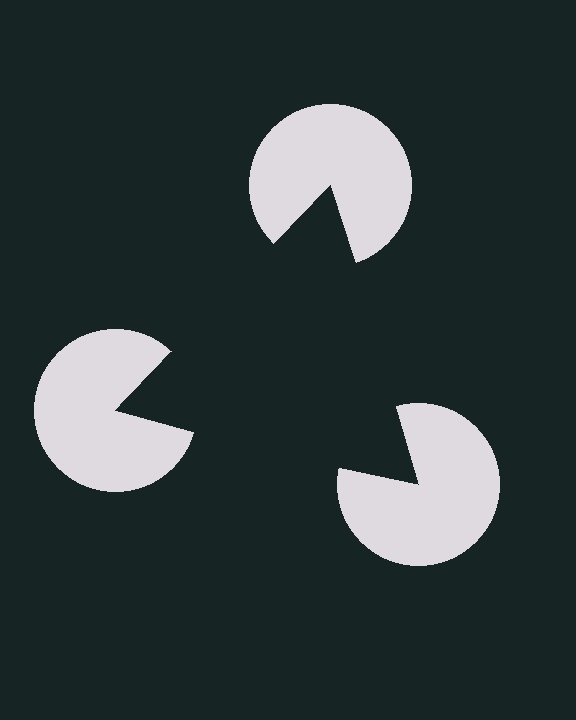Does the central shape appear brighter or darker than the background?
It typically appears slightly darker than the background, even though no actual brightness change is drawn.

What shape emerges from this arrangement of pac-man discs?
An illusory triangle — its edges are inferred from the aligned wedge cuts in the pac-man discs, not physically drawn.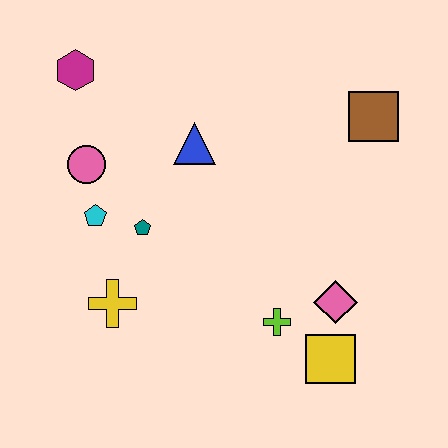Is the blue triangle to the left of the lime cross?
Yes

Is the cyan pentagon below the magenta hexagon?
Yes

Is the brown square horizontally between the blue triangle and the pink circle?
No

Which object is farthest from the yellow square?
The magenta hexagon is farthest from the yellow square.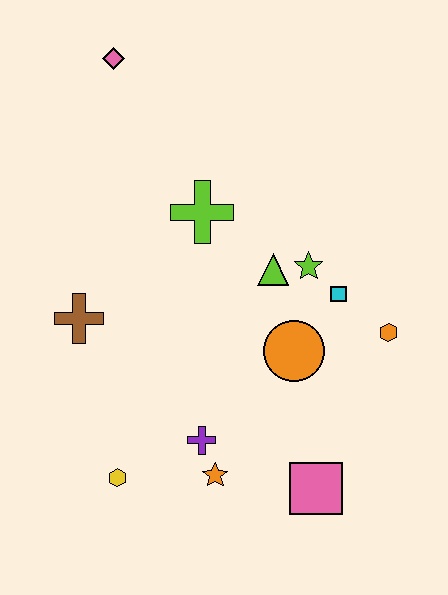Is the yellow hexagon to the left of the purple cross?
Yes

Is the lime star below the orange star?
No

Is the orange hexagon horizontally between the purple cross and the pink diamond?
No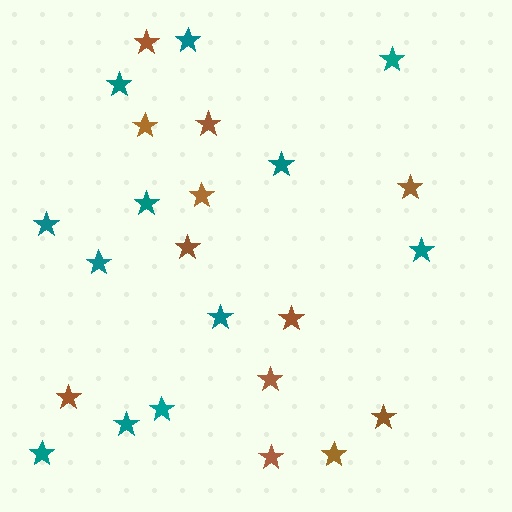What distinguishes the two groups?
There are 2 groups: one group of teal stars (12) and one group of brown stars (12).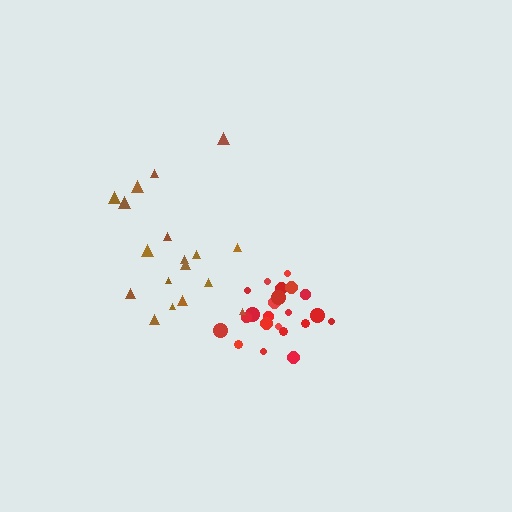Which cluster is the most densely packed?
Red.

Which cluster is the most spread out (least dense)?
Brown.